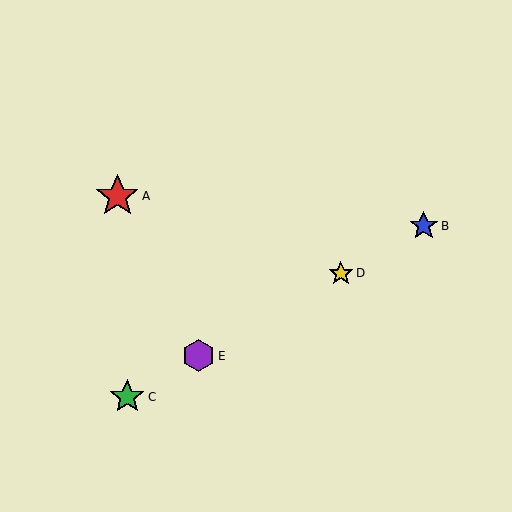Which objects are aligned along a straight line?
Objects B, C, D, E are aligned along a straight line.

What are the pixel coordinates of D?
Object D is at (341, 273).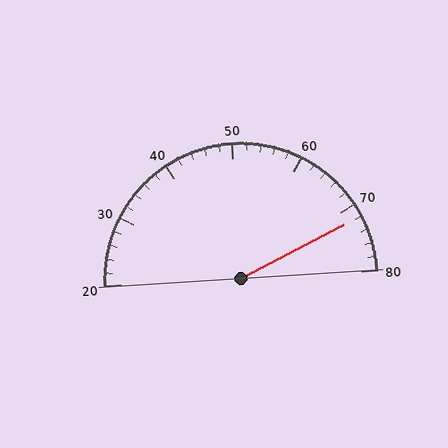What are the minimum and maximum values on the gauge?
The gauge ranges from 20 to 80.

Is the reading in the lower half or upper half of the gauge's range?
The reading is in the upper half of the range (20 to 80).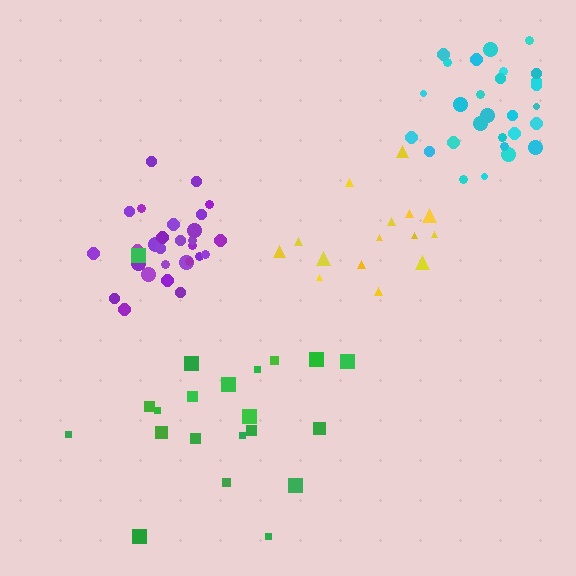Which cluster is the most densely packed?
Purple.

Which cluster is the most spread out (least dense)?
Green.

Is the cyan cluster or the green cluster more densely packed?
Cyan.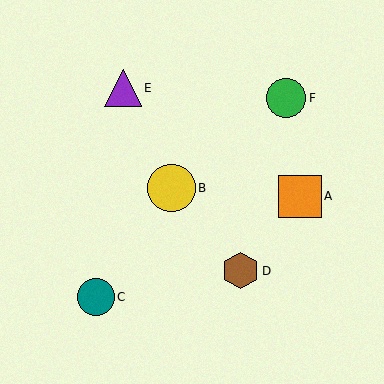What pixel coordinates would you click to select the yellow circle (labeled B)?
Click at (172, 188) to select the yellow circle B.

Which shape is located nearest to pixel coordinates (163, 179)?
The yellow circle (labeled B) at (172, 188) is nearest to that location.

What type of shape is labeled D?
Shape D is a brown hexagon.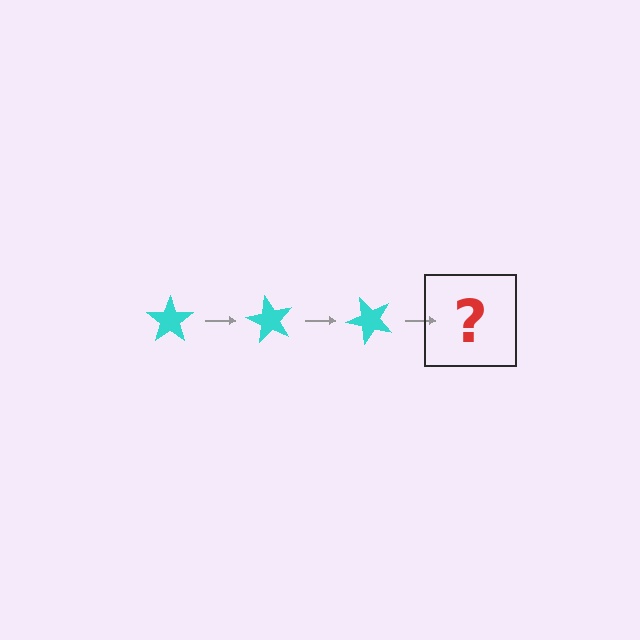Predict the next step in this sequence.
The next step is a cyan star rotated 180 degrees.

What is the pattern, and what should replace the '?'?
The pattern is that the star rotates 60 degrees each step. The '?' should be a cyan star rotated 180 degrees.